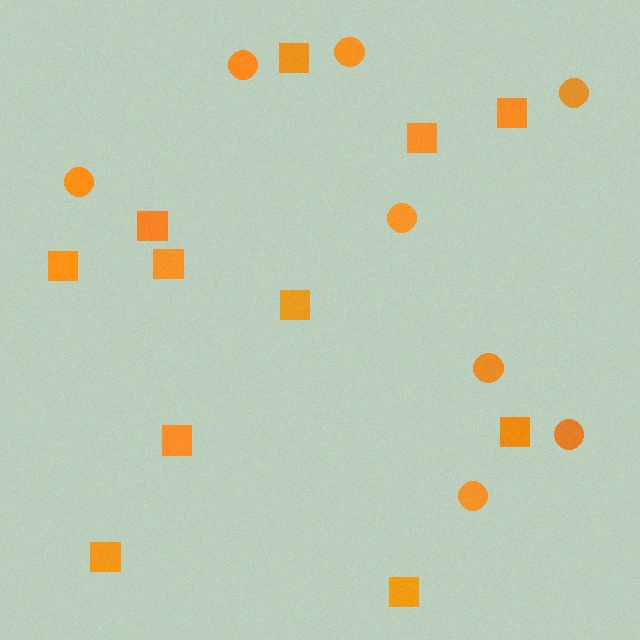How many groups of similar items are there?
There are 2 groups: one group of squares (11) and one group of circles (8).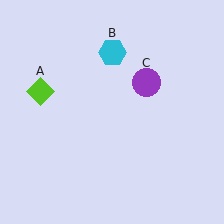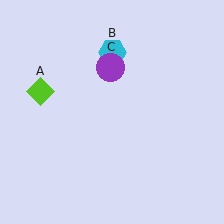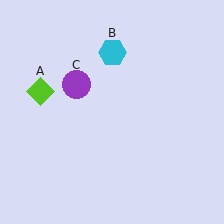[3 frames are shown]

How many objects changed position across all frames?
1 object changed position: purple circle (object C).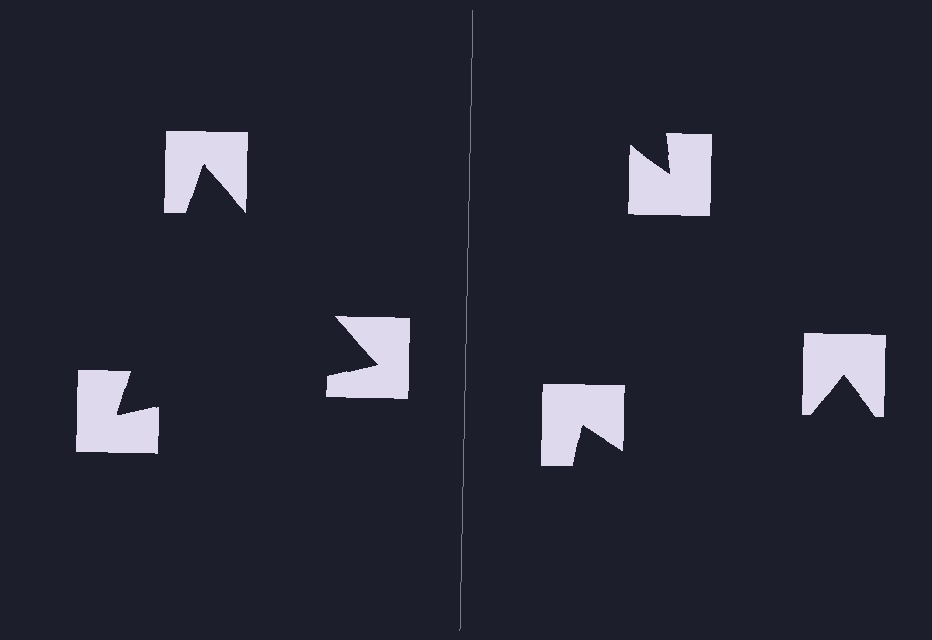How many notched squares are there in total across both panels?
6 — 3 on each side.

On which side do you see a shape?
An illusory triangle appears on the left side. On the right side the wedge cuts are rotated, so no coherent shape forms.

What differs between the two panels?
The notched squares are positioned identically on both sides; only the wedge orientations differ. On the left they align to a triangle; on the right they are misaligned.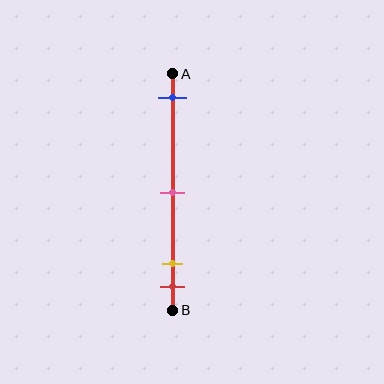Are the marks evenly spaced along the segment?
No, the marks are not evenly spaced.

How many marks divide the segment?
There are 4 marks dividing the segment.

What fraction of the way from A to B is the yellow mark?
The yellow mark is approximately 80% (0.8) of the way from A to B.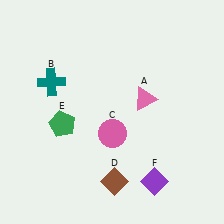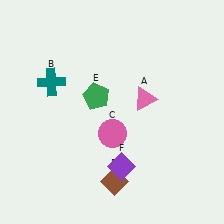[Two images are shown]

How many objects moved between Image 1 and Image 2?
2 objects moved between the two images.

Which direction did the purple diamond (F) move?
The purple diamond (F) moved left.